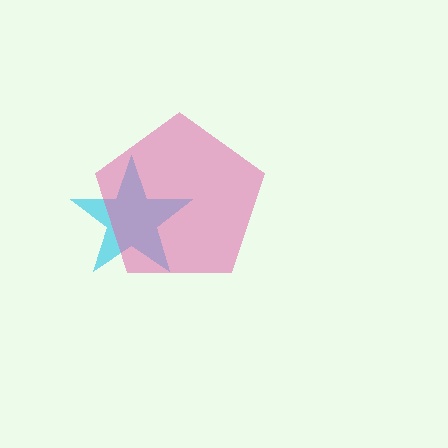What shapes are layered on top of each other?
The layered shapes are: a cyan star, a pink pentagon.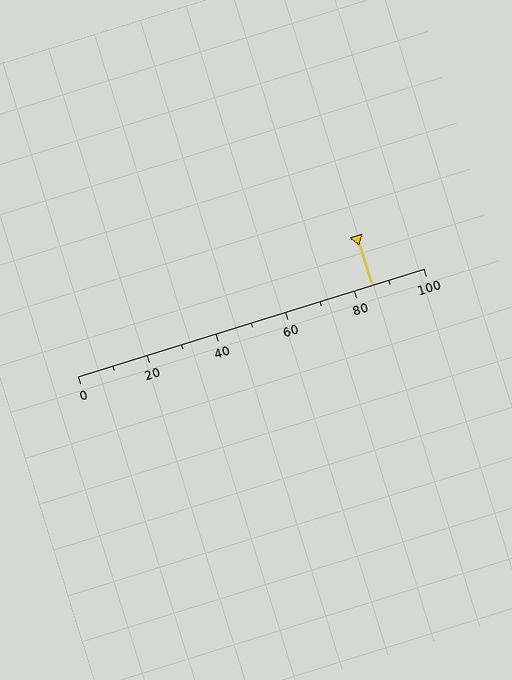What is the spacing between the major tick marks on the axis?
The major ticks are spaced 20 apart.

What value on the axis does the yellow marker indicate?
The marker indicates approximately 85.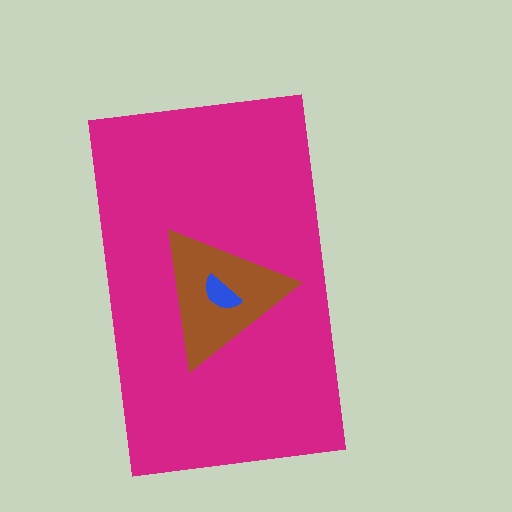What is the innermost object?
The blue semicircle.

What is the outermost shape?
The magenta rectangle.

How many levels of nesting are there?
3.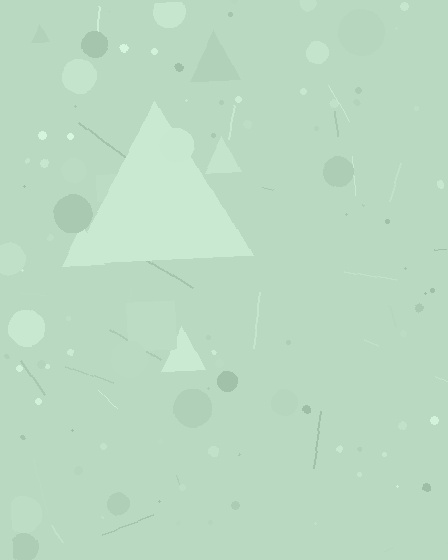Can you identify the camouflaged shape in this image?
The camouflaged shape is a triangle.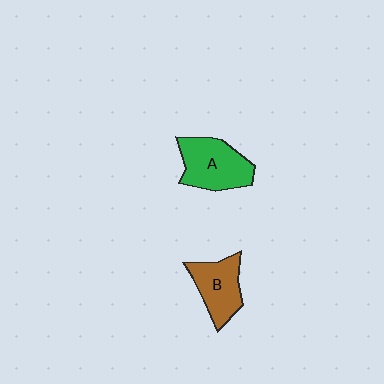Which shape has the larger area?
Shape A (green).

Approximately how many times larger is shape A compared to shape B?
Approximately 1.2 times.